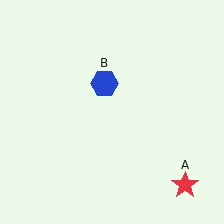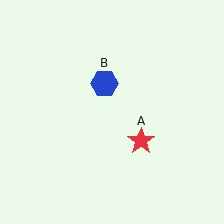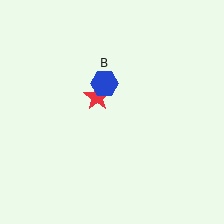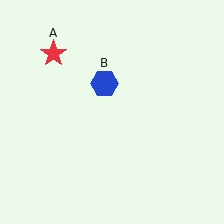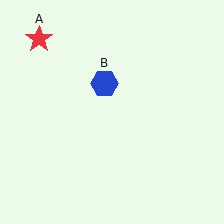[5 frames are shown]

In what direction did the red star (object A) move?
The red star (object A) moved up and to the left.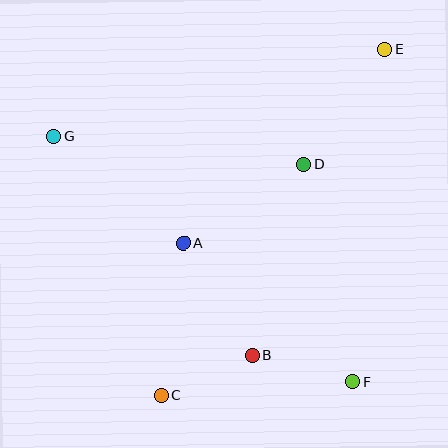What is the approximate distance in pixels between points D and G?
The distance between D and G is approximately 252 pixels.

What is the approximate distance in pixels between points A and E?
The distance between A and E is approximately 279 pixels.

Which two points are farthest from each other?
Points C and E are farthest from each other.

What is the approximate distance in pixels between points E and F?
The distance between E and F is approximately 334 pixels.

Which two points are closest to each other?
Points B and C are closest to each other.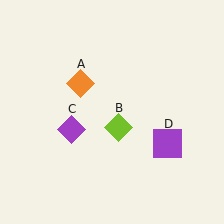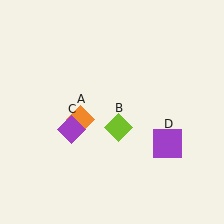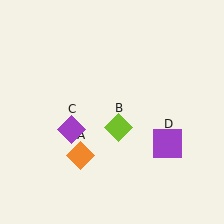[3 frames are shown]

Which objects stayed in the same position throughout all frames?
Lime diamond (object B) and purple diamond (object C) and purple square (object D) remained stationary.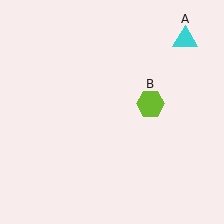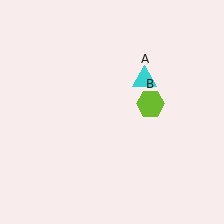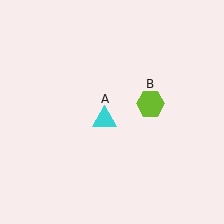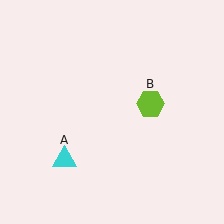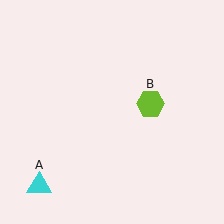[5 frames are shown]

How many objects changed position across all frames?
1 object changed position: cyan triangle (object A).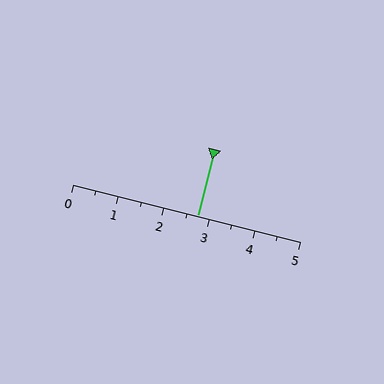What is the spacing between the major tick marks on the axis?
The major ticks are spaced 1 apart.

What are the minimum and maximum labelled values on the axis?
The axis runs from 0 to 5.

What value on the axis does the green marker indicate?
The marker indicates approximately 2.8.